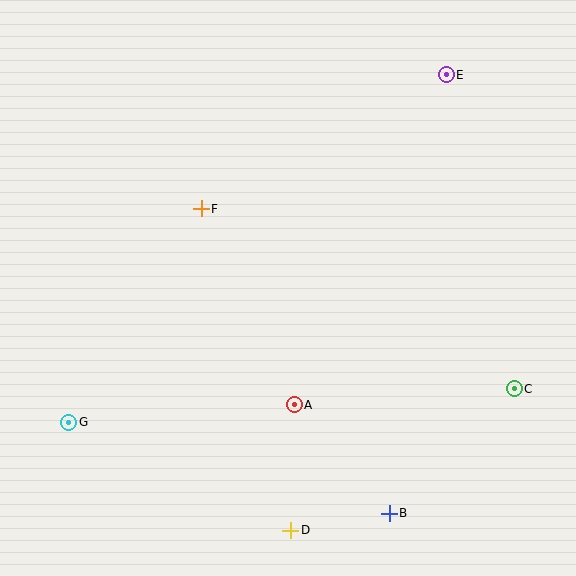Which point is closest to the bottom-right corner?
Point B is closest to the bottom-right corner.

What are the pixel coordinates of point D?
Point D is at (291, 530).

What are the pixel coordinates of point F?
Point F is at (201, 209).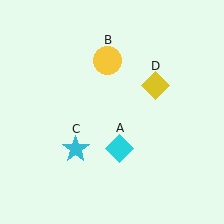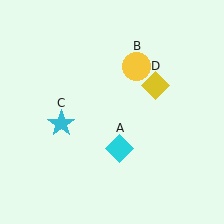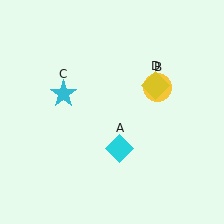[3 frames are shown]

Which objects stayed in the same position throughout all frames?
Cyan diamond (object A) and yellow diamond (object D) remained stationary.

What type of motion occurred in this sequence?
The yellow circle (object B), cyan star (object C) rotated clockwise around the center of the scene.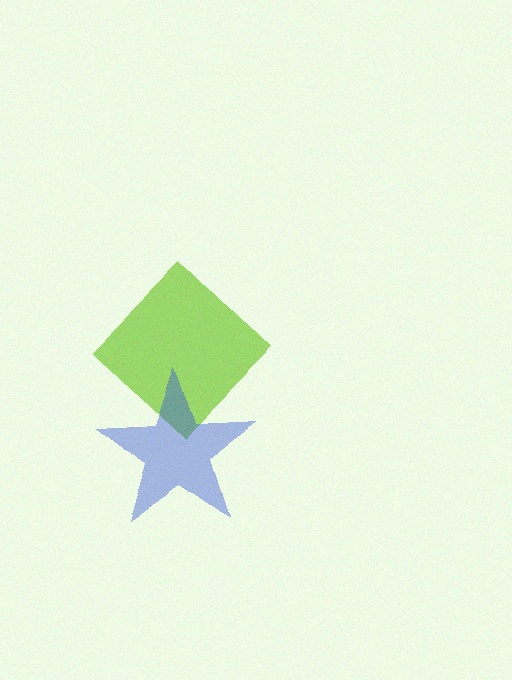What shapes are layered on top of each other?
The layered shapes are: a lime diamond, a blue star.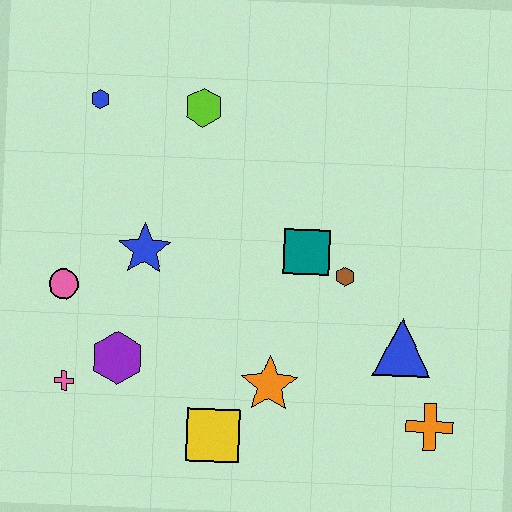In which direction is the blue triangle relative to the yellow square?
The blue triangle is to the right of the yellow square.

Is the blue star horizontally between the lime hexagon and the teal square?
No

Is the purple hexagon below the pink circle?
Yes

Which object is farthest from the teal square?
The pink cross is farthest from the teal square.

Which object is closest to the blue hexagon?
The lime hexagon is closest to the blue hexagon.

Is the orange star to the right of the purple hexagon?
Yes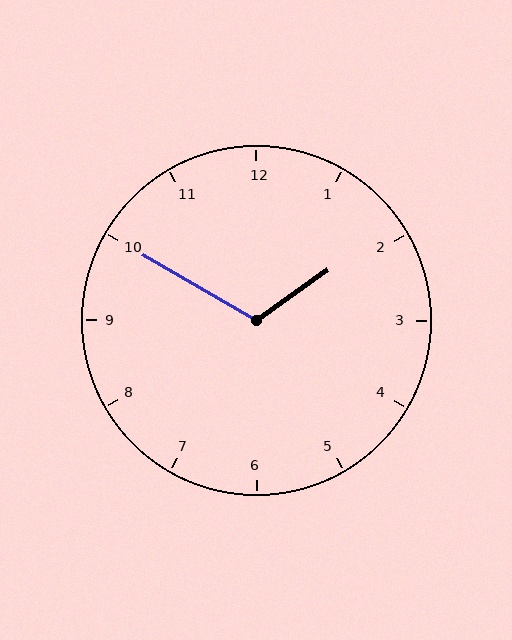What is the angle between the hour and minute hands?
Approximately 115 degrees.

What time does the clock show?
1:50.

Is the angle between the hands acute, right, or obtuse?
It is obtuse.